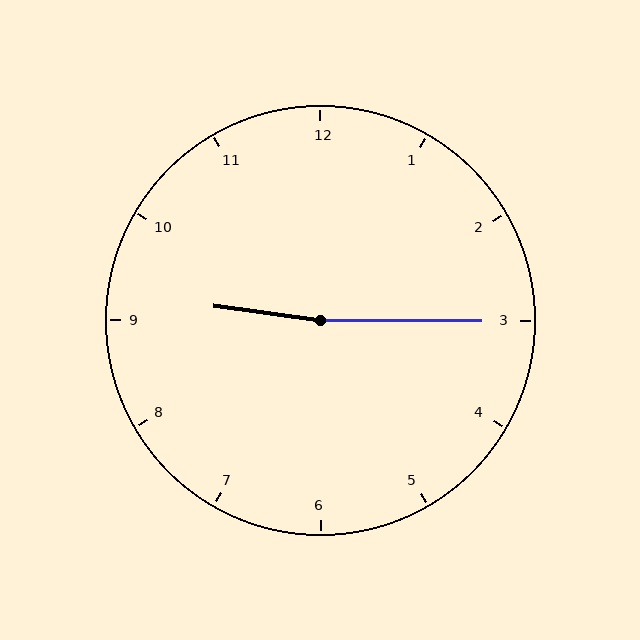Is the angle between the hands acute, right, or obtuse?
It is obtuse.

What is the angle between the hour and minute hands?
Approximately 172 degrees.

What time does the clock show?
9:15.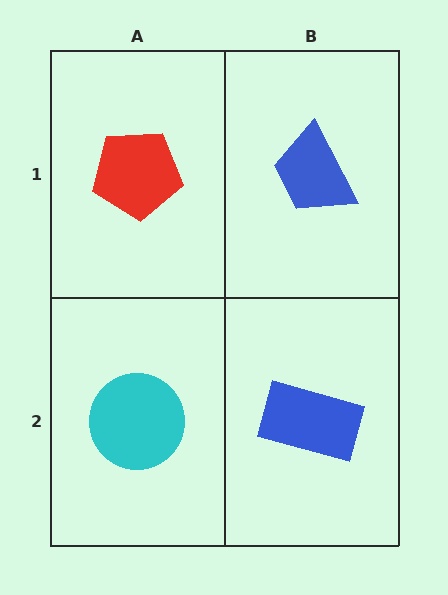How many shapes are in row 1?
2 shapes.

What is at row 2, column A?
A cyan circle.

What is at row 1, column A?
A red pentagon.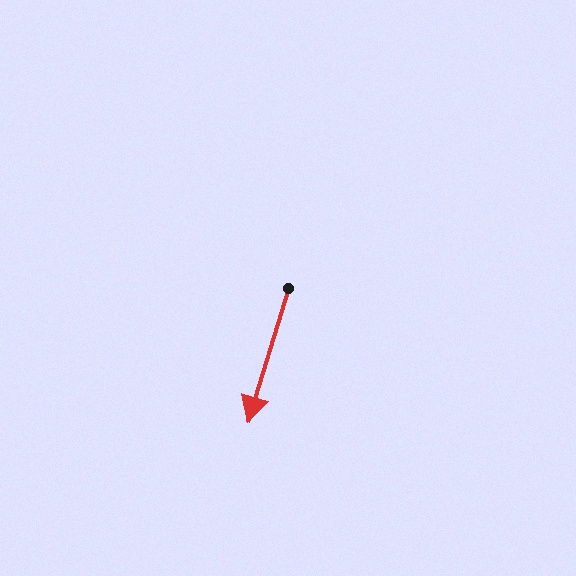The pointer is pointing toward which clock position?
Roughly 7 o'clock.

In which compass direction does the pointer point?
South.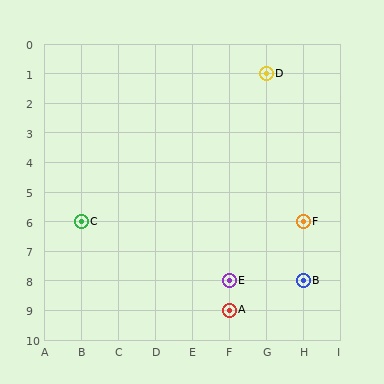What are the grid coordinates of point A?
Point A is at grid coordinates (F, 9).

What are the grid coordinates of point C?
Point C is at grid coordinates (B, 6).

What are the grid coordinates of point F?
Point F is at grid coordinates (H, 6).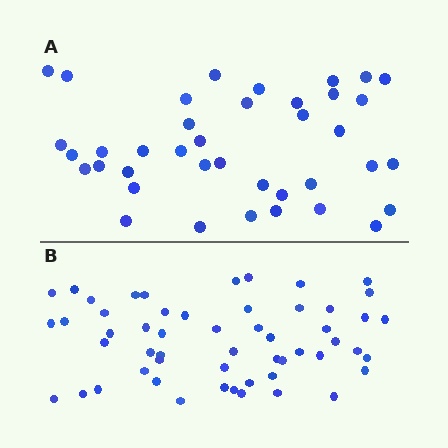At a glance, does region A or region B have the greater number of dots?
Region B (the bottom region) has more dots.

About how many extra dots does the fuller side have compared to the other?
Region B has approximately 15 more dots than region A.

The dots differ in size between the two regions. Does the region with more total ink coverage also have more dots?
No. Region A has more total ink coverage because its dots are larger, but region B actually contains more individual dots. Total area can be misleading — the number of items is what matters here.